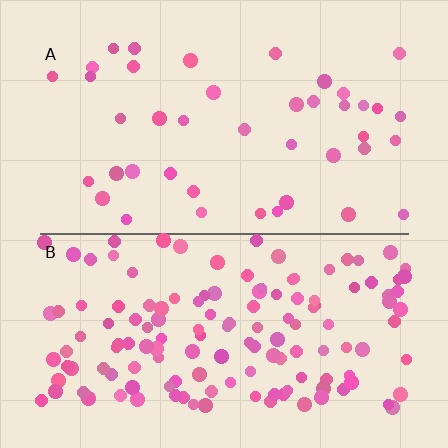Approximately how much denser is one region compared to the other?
Approximately 3.4× — region B over region A.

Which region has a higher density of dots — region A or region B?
B (the bottom).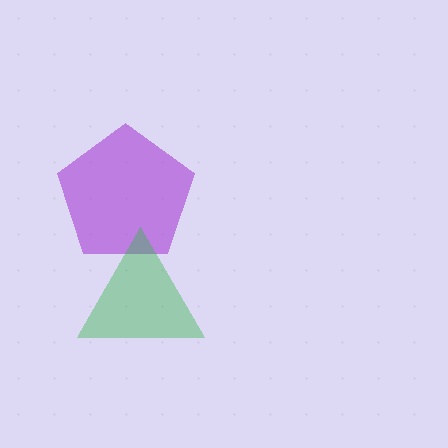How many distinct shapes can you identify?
There are 2 distinct shapes: a purple pentagon, a green triangle.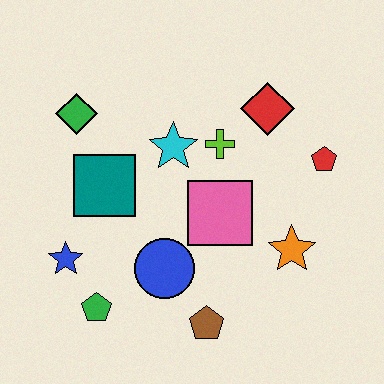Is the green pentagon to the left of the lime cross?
Yes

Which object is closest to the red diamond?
The lime cross is closest to the red diamond.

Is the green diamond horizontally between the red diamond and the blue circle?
No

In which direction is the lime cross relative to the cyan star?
The lime cross is to the right of the cyan star.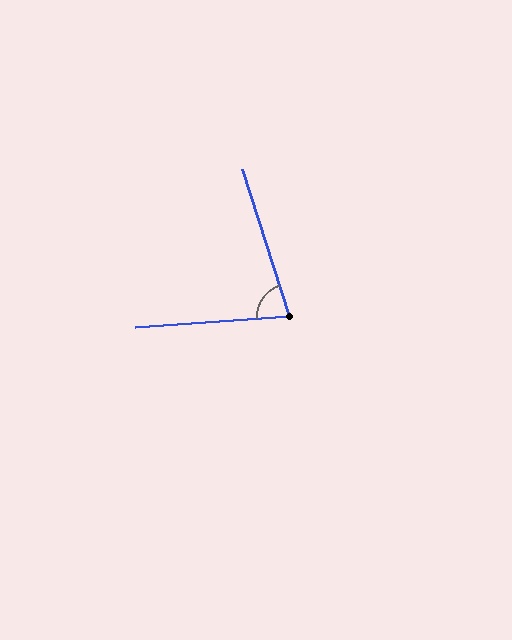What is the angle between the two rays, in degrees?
Approximately 76 degrees.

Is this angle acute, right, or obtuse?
It is acute.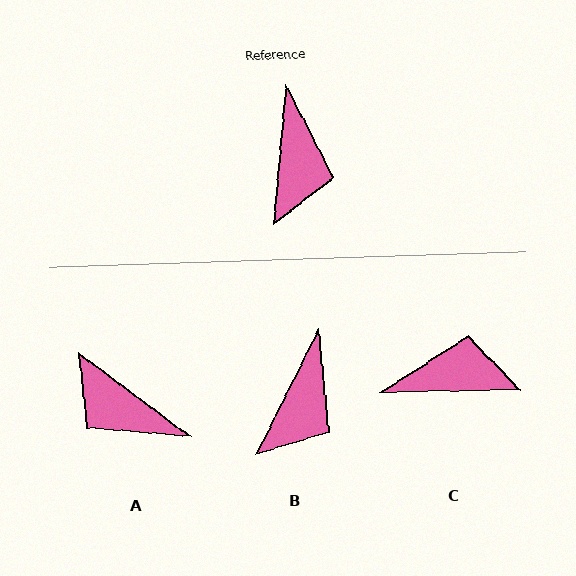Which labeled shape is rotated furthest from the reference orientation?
A, about 122 degrees away.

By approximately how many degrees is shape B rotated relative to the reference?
Approximately 22 degrees clockwise.